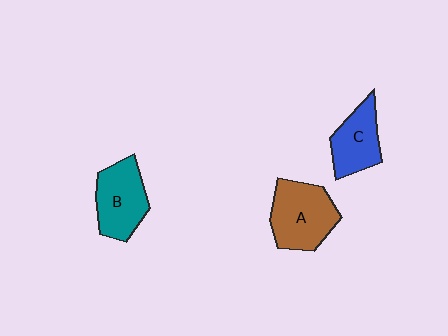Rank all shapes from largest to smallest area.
From largest to smallest: A (brown), B (teal), C (blue).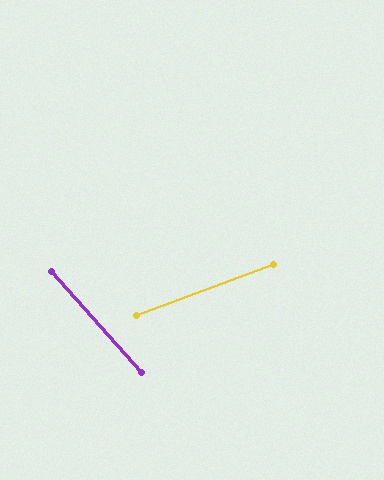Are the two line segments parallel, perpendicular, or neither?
Neither parallel nor perpendicular — they differ by about 68°.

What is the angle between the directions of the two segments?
Approximately 68 degrees.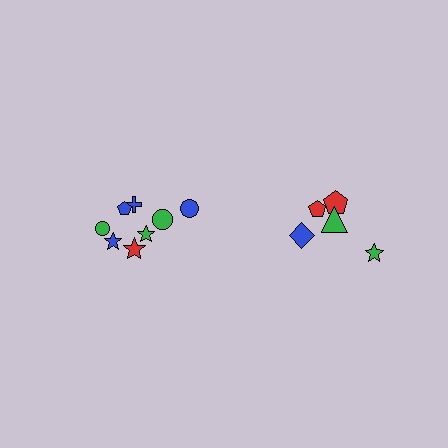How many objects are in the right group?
There are 5 objects.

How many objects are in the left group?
There are 8 objects.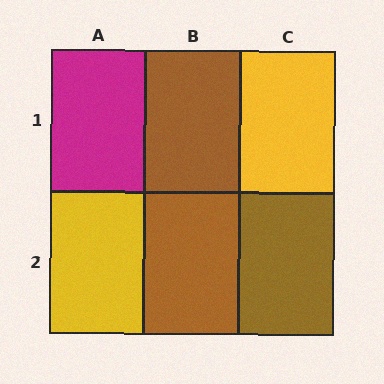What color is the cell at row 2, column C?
Brown.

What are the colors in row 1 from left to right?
Magenta, brown, yellow.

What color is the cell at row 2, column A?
Yellow.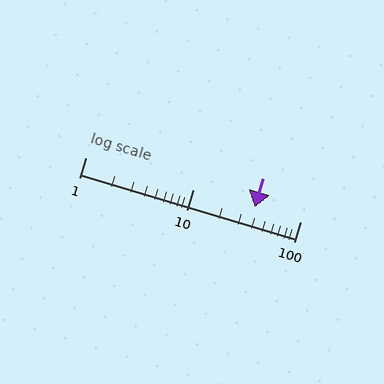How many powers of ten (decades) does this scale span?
The scale spans 2 decades, from 1 to 100.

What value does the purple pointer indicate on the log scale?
The pointer indicates approximately 38.